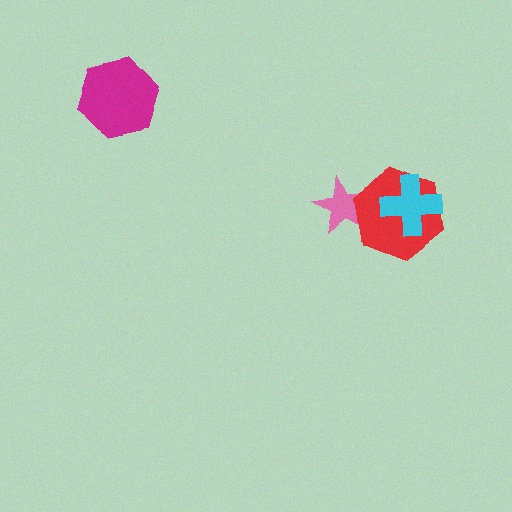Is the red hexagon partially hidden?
Yes, it is partially covered by another shape.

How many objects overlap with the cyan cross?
1 object overlaps with the cyan cross.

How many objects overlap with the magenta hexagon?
0 objects overlap with the magenta hexagon.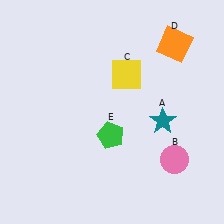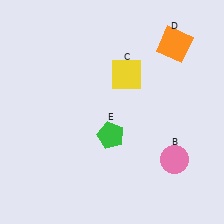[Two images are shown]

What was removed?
The teal star (A) was removed in Image 2.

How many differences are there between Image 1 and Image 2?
There is 1 difference between the two images.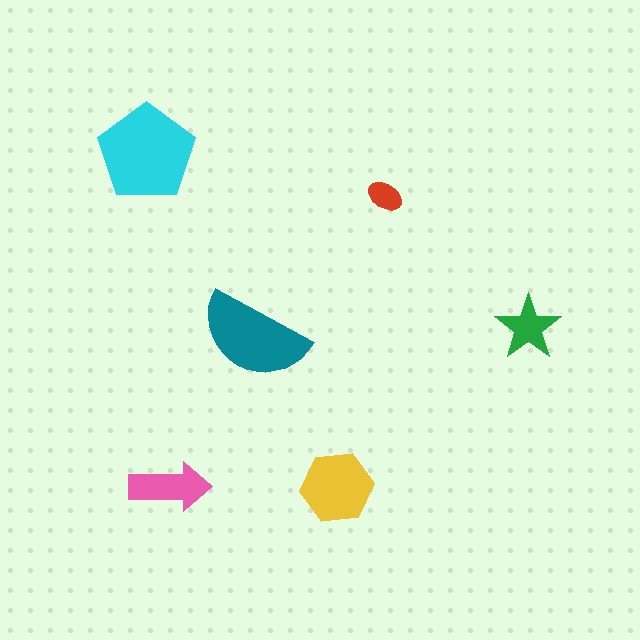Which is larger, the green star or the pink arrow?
The pink arrow.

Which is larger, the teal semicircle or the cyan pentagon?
The cyan pentagon.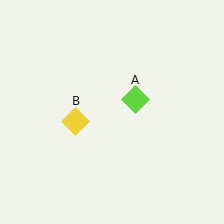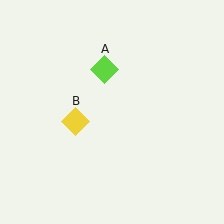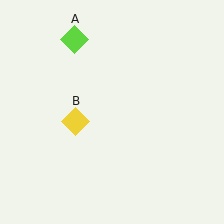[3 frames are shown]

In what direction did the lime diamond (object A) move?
The lime diamond (object A) moved up and to the left.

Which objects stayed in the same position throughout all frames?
Yellow diamond (object B) remained stationary.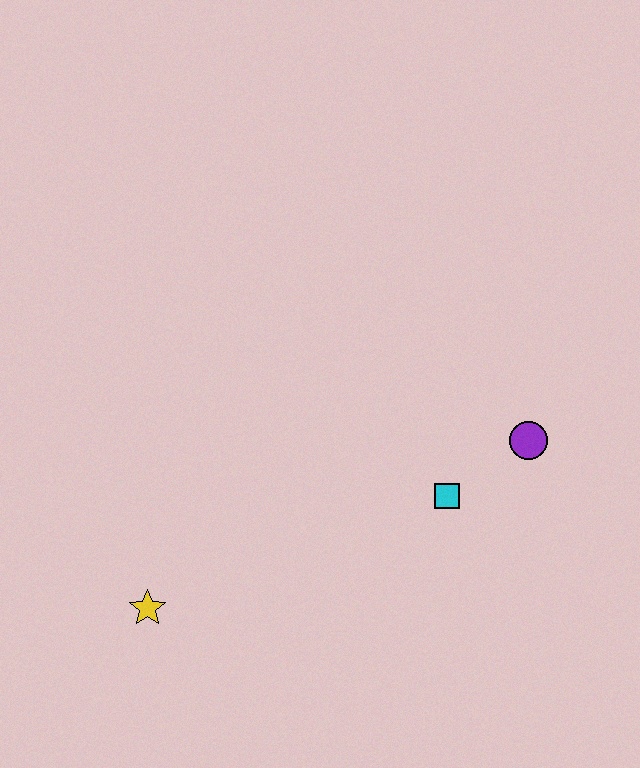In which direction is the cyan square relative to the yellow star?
The cyan square is to the right of the yellow star.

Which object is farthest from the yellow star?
The purple circle is farthest from the yellow star.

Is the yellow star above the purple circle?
No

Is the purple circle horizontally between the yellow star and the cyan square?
No